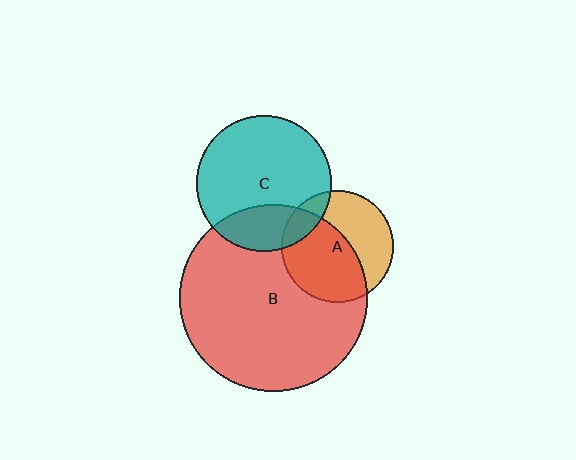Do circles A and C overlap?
Yes.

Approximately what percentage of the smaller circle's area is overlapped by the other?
Approximately 15%.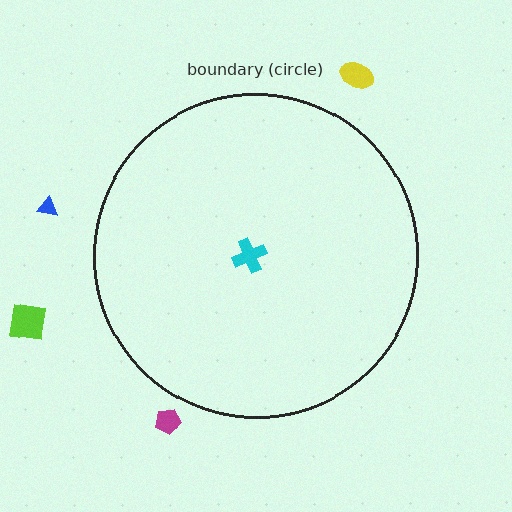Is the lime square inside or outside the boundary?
Outside.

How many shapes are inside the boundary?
1 inside, 4 outside.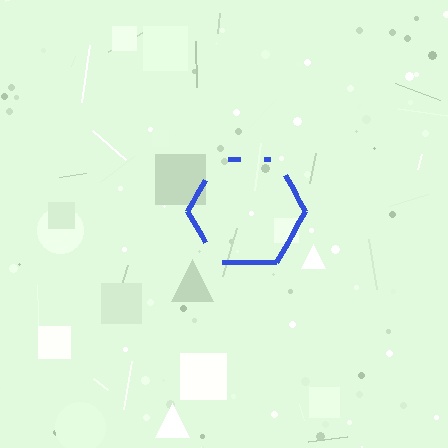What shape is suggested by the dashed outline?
The dashed outline suggests a hexagon.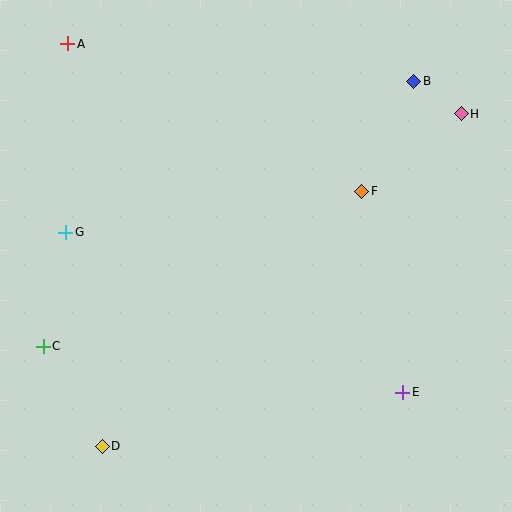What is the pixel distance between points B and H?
The distance between B and H is 58 pixels.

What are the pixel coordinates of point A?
Point A is at (68, 44).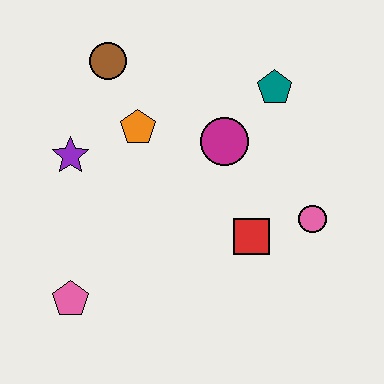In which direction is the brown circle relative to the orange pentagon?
The brown circle is above the orange pentagon.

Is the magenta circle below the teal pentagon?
Yes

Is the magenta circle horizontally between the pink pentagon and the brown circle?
No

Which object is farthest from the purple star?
The pink circle is farthest from the purple star.